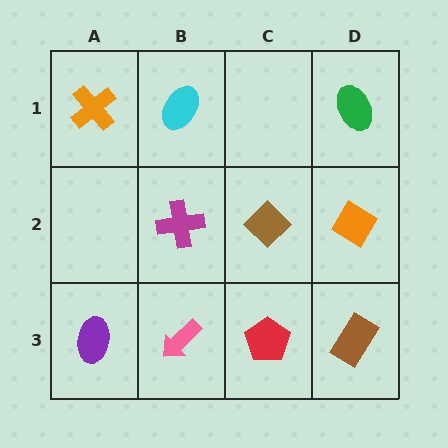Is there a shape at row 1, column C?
No, that cell is empty.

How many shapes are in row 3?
4 shapes.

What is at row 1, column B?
A cyan ellipse.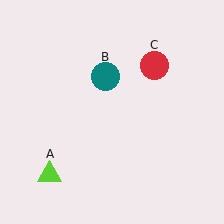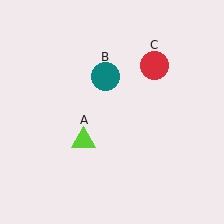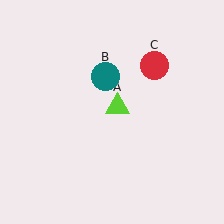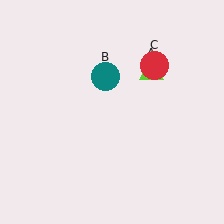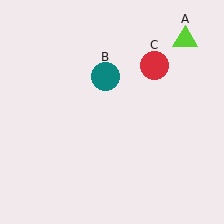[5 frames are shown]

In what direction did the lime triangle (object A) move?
The lime triangle (object A) moved up and to the right.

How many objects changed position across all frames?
1 object changed position: lime triangle (object A).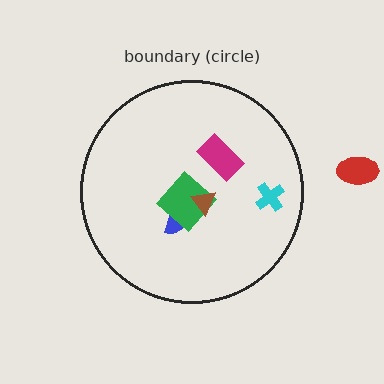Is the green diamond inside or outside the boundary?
Inside.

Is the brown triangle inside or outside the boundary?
Inside.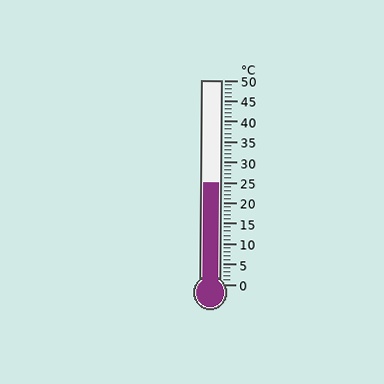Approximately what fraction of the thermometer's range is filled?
The thermometer is filled to approximately 50% of its range.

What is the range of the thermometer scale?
The thermometer scale ranges from 0°C to 50°C.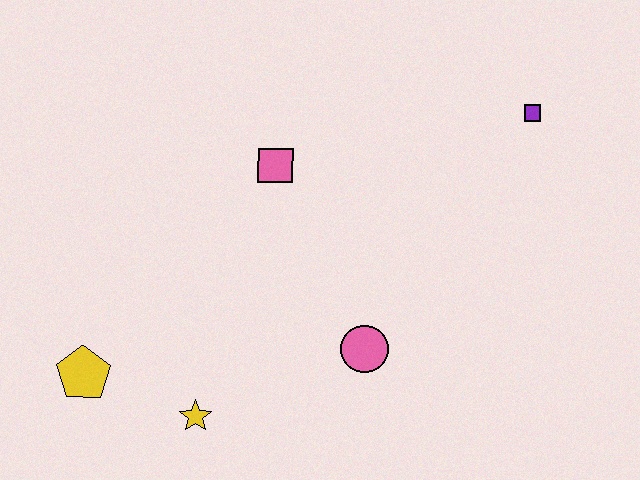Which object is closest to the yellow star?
The yellow pentagon is closest to the yellow star.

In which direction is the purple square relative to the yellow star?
The purple square is to the right of the yellow star.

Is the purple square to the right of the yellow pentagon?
Yes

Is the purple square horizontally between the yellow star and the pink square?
No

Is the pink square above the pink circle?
Yes